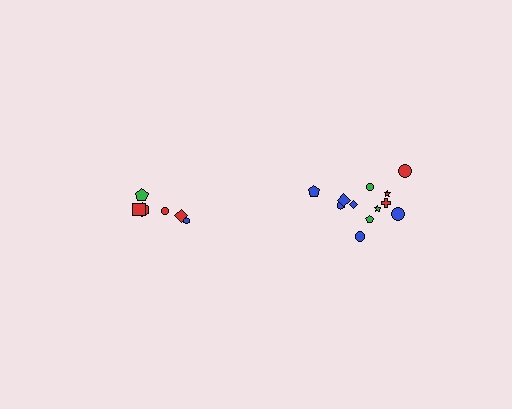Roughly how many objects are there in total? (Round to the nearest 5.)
Roughly 20 objects in total.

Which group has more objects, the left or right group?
The right group.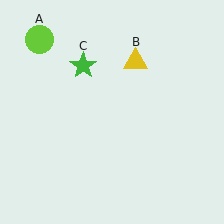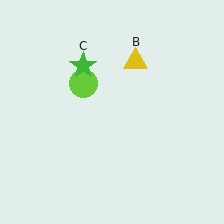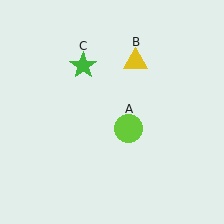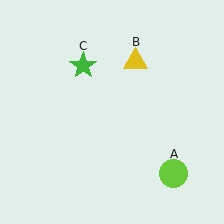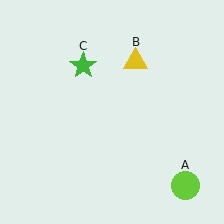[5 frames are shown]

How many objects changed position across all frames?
1 object changed position: lime circle (object A).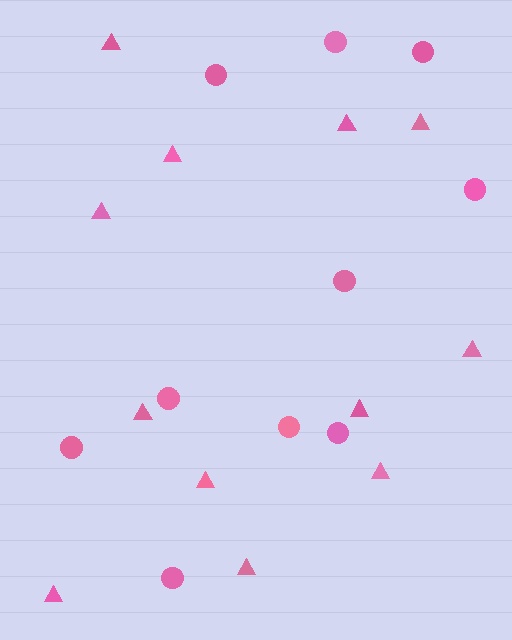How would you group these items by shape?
There are 2 groups: one group of triangles (12) and one group of circles (10).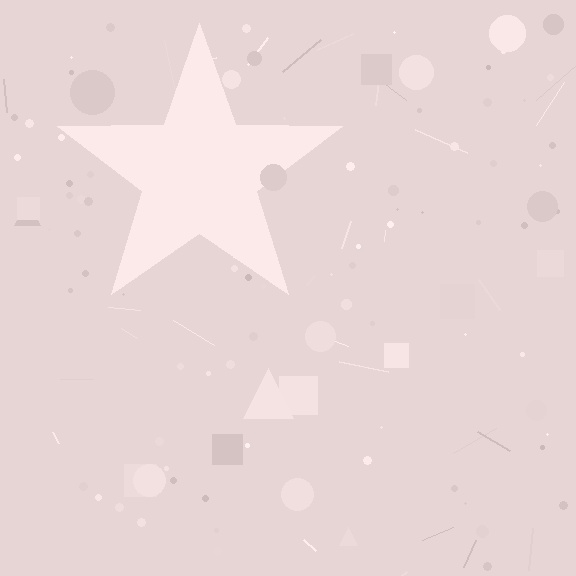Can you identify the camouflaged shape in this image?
The camouflaged shape is a star.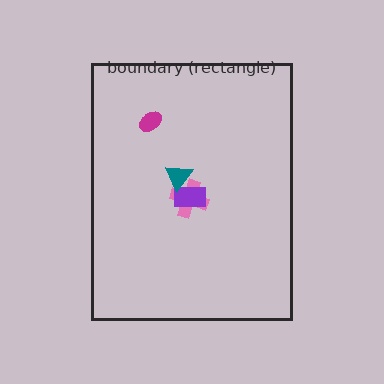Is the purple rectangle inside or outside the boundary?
Inside.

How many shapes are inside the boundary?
4 inside, 0 outside.